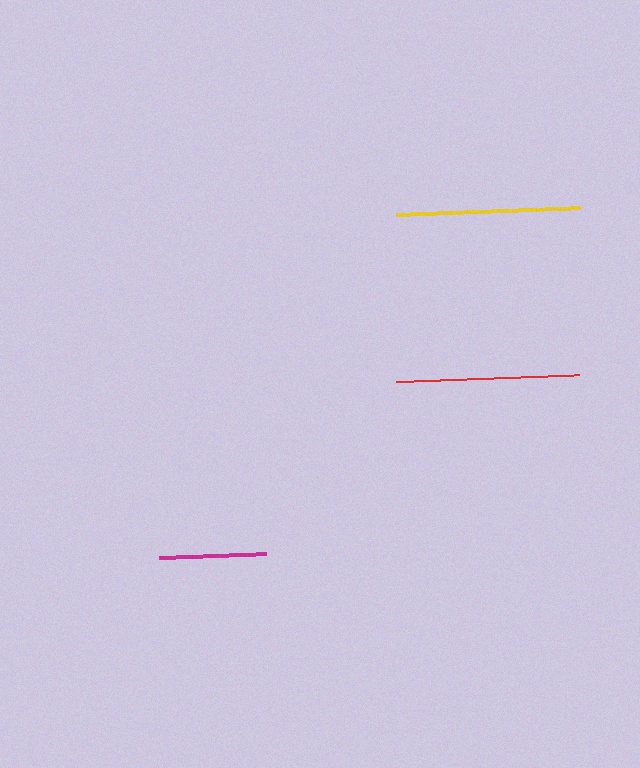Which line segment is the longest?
The yellow line is the longest at approximately 184 pixels.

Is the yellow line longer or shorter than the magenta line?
The yellow line is longer than the magenta line.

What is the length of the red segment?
The red segment is approximately 183 pixels long.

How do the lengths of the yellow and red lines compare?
The yellow and red lines are approximately the same length.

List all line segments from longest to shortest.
From longest to shortest: yellow, red, magenta.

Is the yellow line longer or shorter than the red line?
The yellow line is longer than the red line.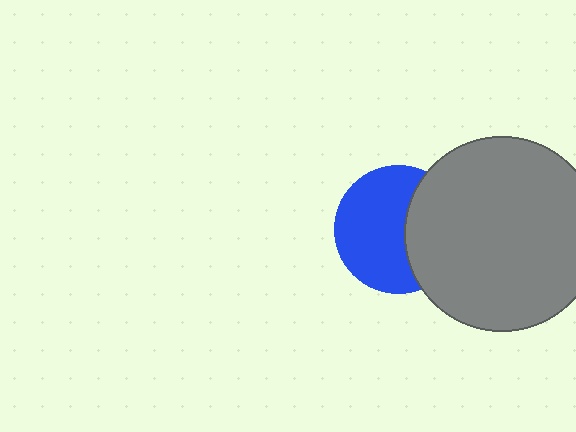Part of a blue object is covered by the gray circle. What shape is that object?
It is a circle.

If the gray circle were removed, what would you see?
You would see the complete blue circle.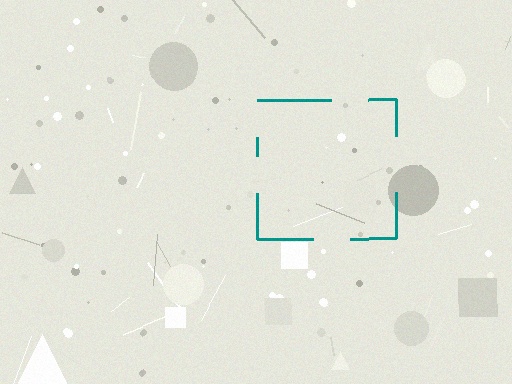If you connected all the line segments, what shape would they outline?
They would outline a square.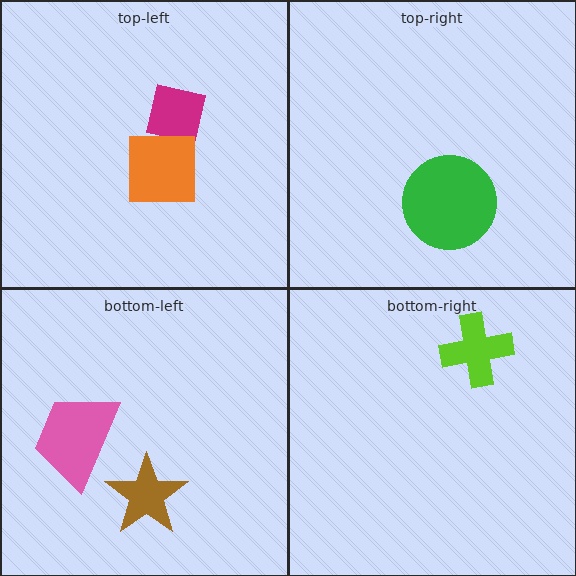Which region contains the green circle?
The top-right region.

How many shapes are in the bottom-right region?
1.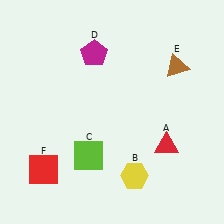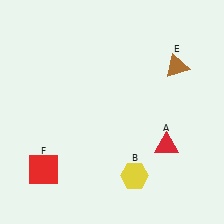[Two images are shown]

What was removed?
The lime square (C), the magenta pentagon (D) were removed in Image 2.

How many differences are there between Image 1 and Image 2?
There are 2 differences between the two images.